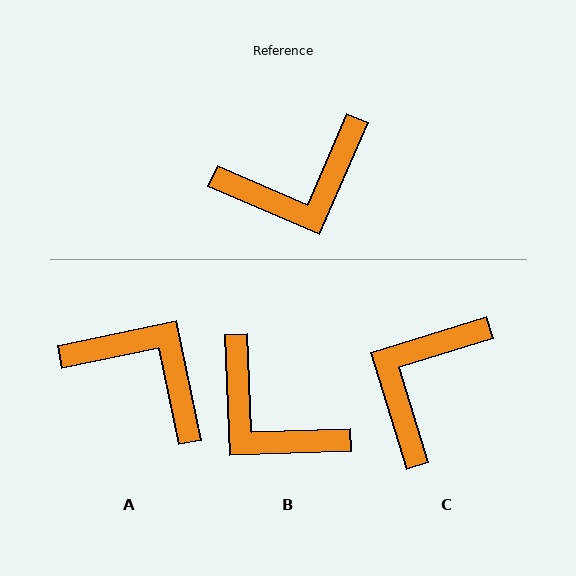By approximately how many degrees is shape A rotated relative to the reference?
Approximately 125 degrees counter-clockwise.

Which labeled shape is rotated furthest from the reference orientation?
C, about 140 degrees away.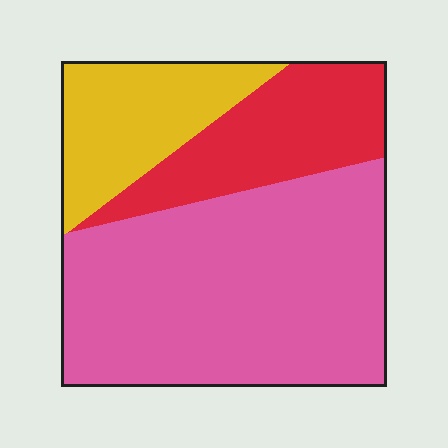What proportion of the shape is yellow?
Yellow covers around 20% of the shape.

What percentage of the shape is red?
Red takes up about one fifth (1/5) of the shape.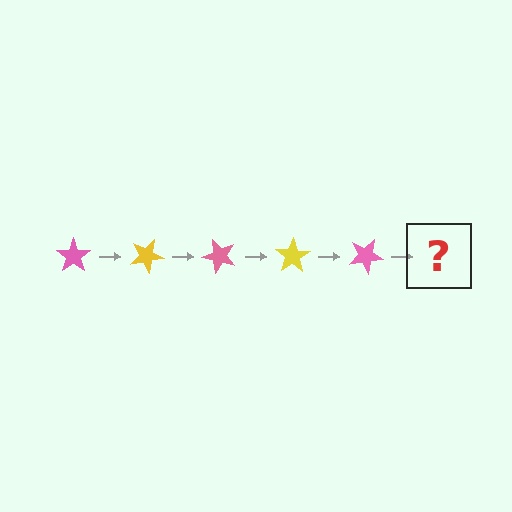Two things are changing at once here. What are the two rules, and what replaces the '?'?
The two rules are that it rotates 25 degrees each step and the color cycles through pink and yellow. The '?' should be a yellow star, rotated 125 degrees from the start.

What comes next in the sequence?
The next element should be a yellow star, rotated 125 degrees from the start.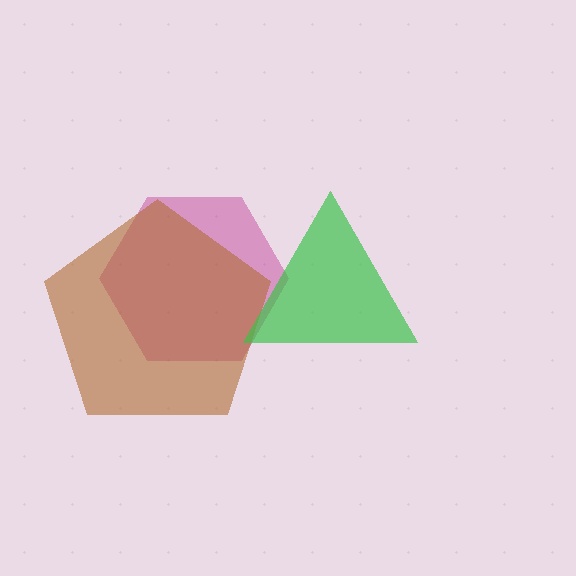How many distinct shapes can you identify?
There are 3 distinct shapes: a magenta hexagon, a brown pentagon, a green triangle.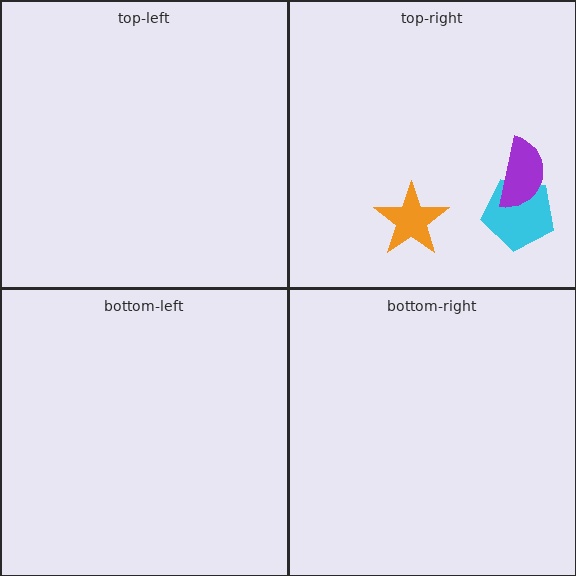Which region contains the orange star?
The top-right region.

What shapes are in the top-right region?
The orange star, the cyan pentagon, the purple semicircle.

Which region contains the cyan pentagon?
The top-right region.